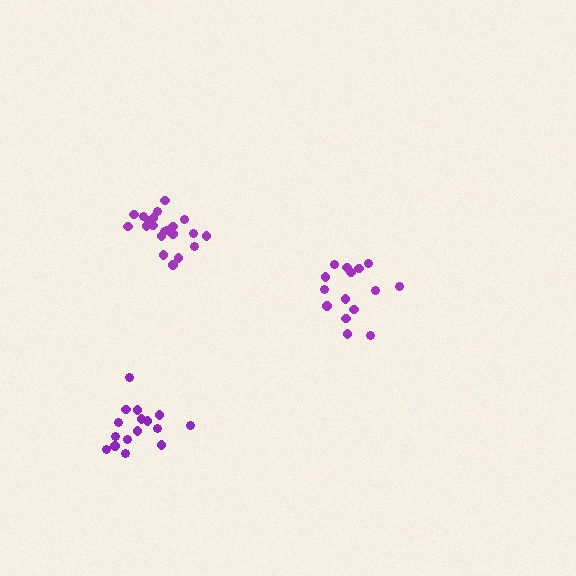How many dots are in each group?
Group 1: 15 dots, Group 2: 21 dots, Group 3: 16 dots (52 total).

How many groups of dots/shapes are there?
There are 3 groups.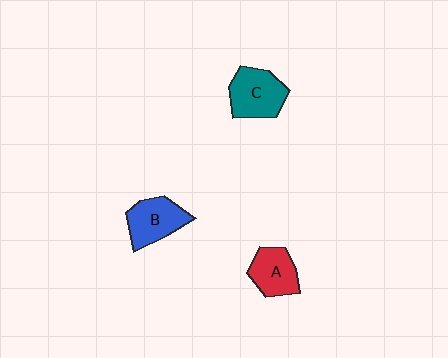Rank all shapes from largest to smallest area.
From largest to smallest: C (teal), B (blue), A (red).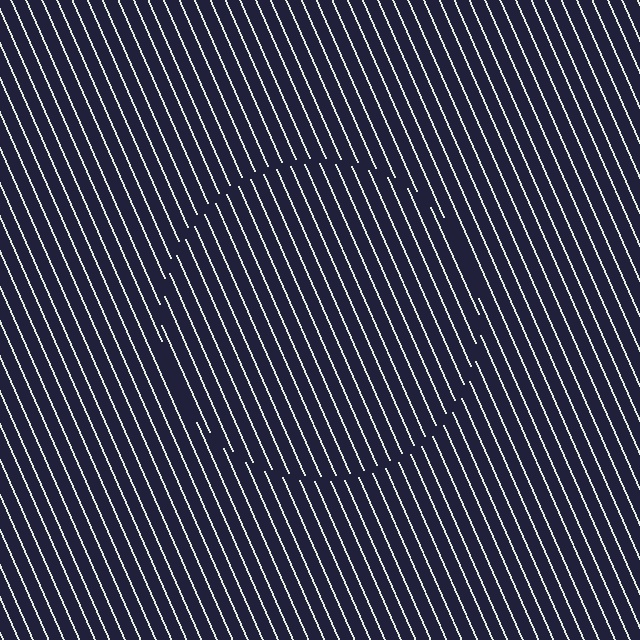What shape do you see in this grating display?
An illusory circle. The interior of the shape contains the same grating, shifted by half a period — the contour is defined by the phase discontinuity where line-ends from the inner and outer gratings abut.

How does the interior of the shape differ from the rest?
The interior of the shape contains the same grating, shifted by half a period — the contour is defined by the phase discontinuity where line-ends from the inner and outer gratings abut.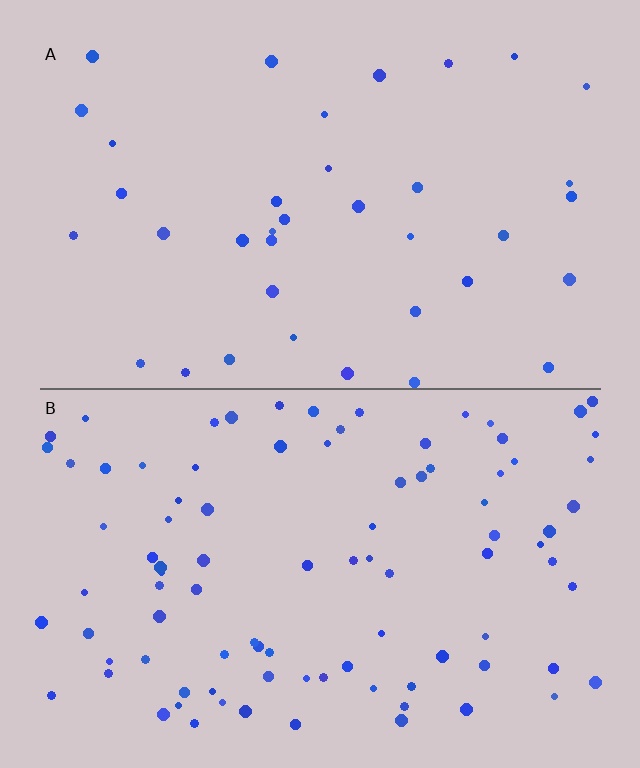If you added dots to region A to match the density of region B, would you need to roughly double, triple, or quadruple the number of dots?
Approximately triple.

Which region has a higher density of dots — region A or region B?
B (the bottom).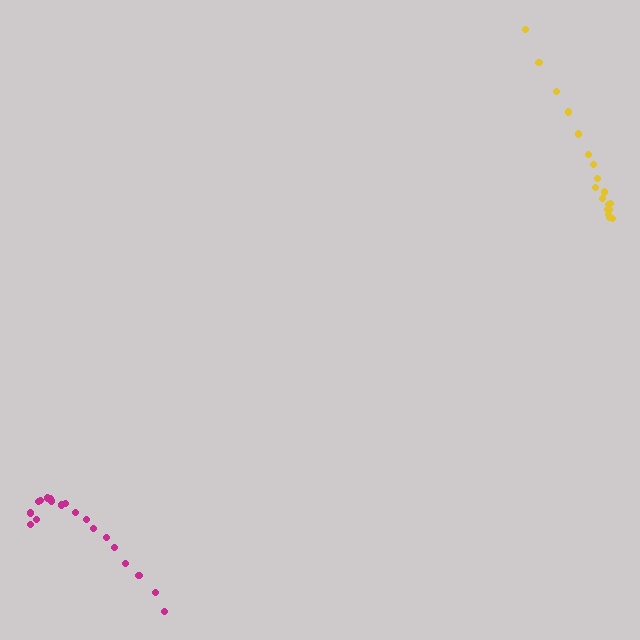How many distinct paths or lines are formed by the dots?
There are 2 distinct paths.